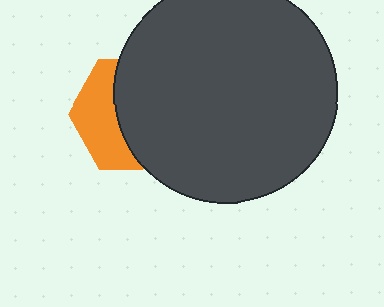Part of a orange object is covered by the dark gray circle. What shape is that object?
It is a hexagon.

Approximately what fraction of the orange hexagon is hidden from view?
Roughly 61% of the orange hexagon is hidden behind the dark gray circle.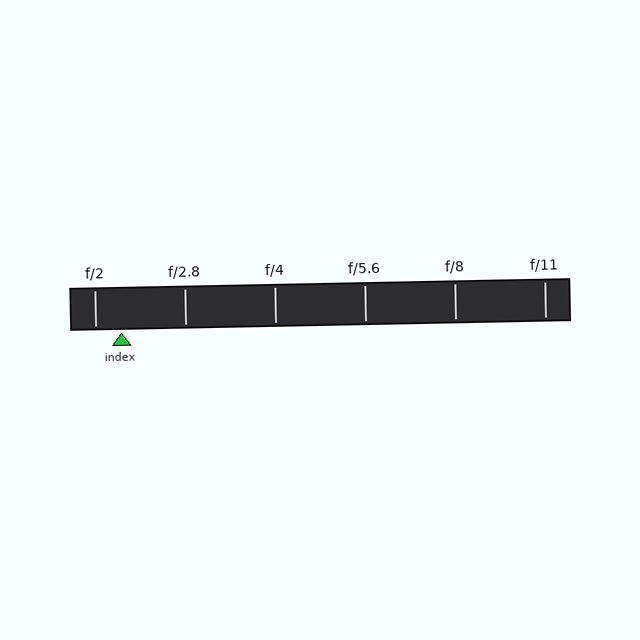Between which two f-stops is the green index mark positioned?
The index mark is between f/2 and f/2.8.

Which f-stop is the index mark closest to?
The index mark is closest to f/2.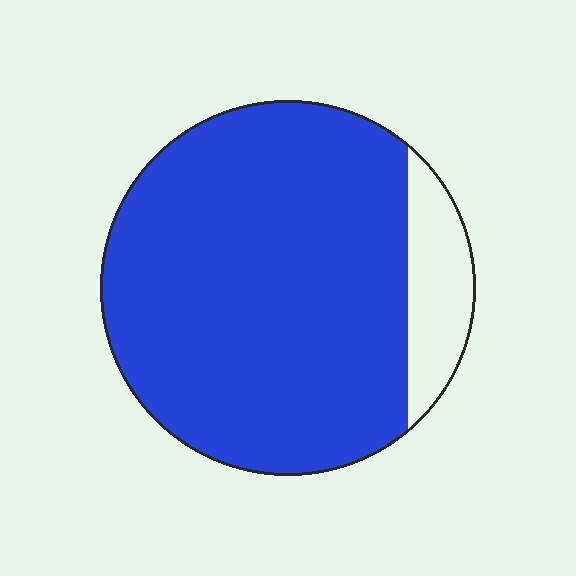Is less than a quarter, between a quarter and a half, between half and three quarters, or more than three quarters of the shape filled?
More than three quarters.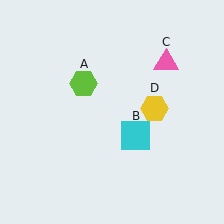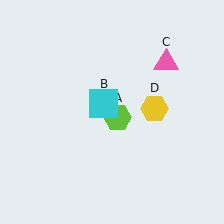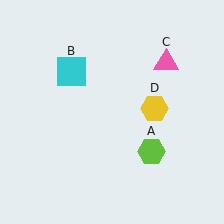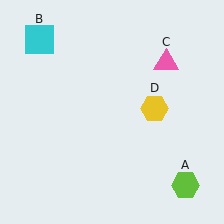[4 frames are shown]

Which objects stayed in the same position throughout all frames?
Pink triangle (object C) and yellow hexagon (object D) remained stationary.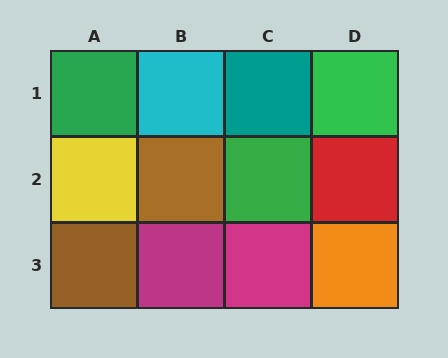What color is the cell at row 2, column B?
Brown.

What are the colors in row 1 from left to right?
Green, cyan, teal, green.